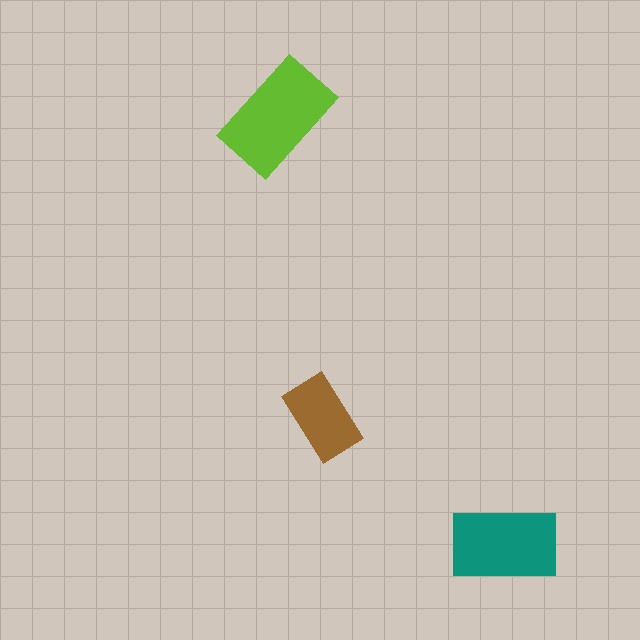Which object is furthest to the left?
The lime rectangle is leftmost.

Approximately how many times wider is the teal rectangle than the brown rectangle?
About 1.5 times wider.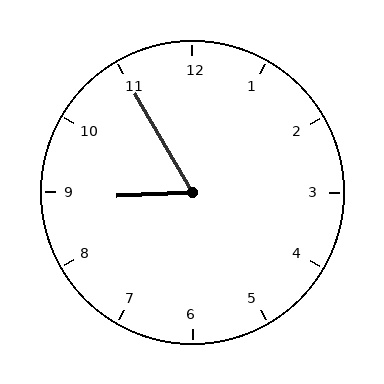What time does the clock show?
8:55.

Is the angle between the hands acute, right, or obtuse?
It is acute.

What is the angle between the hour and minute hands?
Approximately 62 degrees.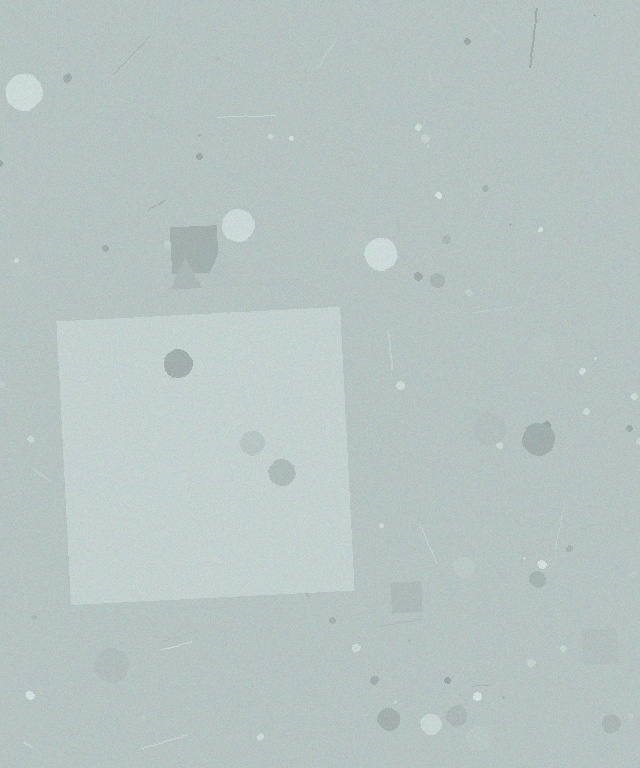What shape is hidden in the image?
A square is hidden in the image.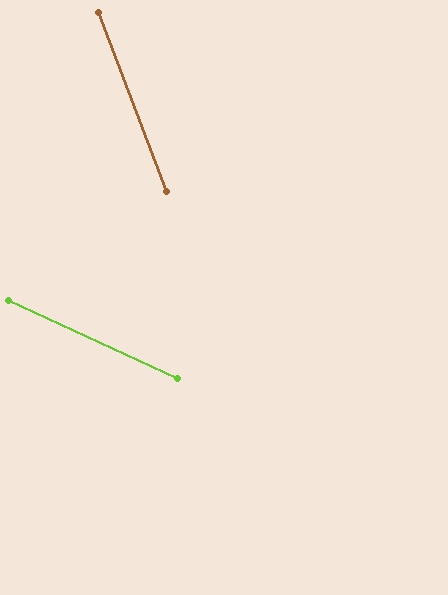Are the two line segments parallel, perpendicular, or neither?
Neither parallel nor perpendicular — they differ by about 45°.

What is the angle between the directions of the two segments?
Approximately 45 degrees.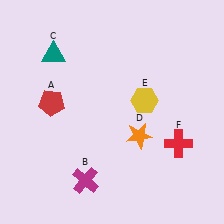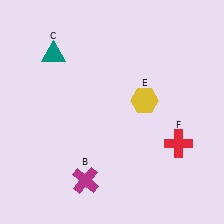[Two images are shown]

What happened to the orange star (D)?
The orange star (D) was removed in Image 2. It was in the bottom-right area of Image 1.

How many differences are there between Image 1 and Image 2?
There are 2 differences between the two images.